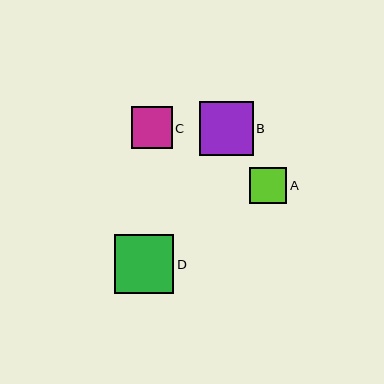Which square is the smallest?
Square A is the smallest with a size of approximately 37 pixels.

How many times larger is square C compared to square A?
Square C is approximately 1.1 times the size of square A.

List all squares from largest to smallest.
From largest to smallest: D, B, C, A.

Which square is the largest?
Square D is the largest with a size of approximately 59 pixels.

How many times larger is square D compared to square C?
Square D is approximately 1.4 times the size of square C.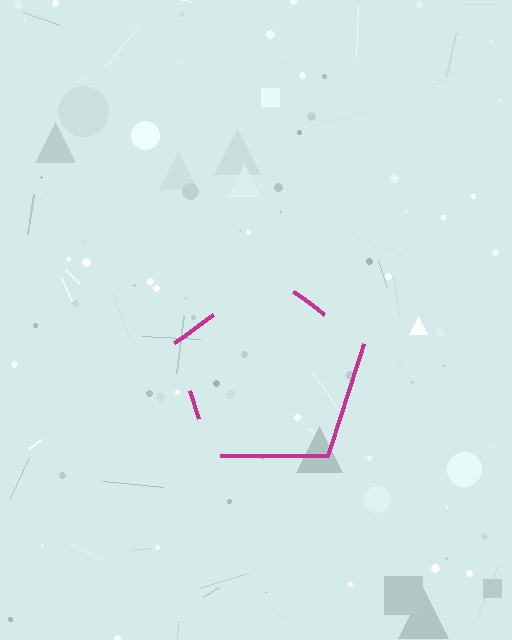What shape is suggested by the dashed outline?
The dashed outline suggests a pentagon.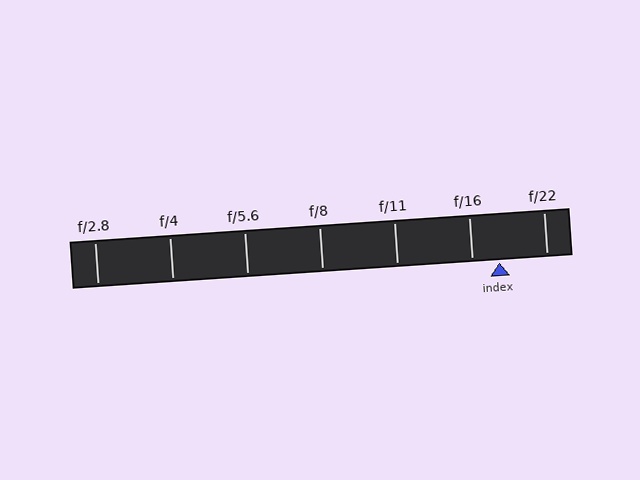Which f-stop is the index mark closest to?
The index mark is closest to f/16.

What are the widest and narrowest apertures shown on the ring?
The widest aperture shown is f/2.8 and the narrowest is f/22.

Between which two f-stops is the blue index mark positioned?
The index mark is between f/16 and f/22.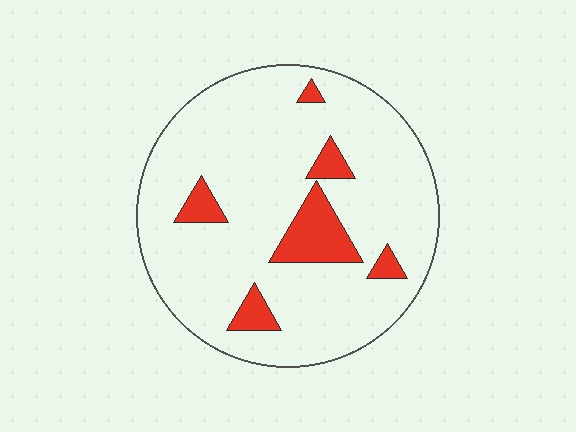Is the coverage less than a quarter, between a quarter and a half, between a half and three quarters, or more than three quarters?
Less than a quarter.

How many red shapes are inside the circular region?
6.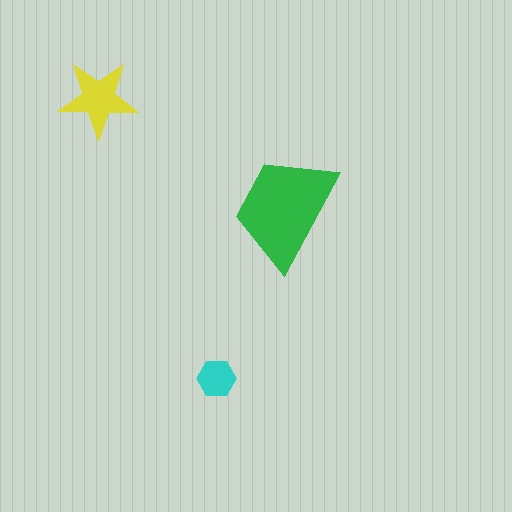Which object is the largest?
The green trapezoid.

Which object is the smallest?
The cyan hexagon.